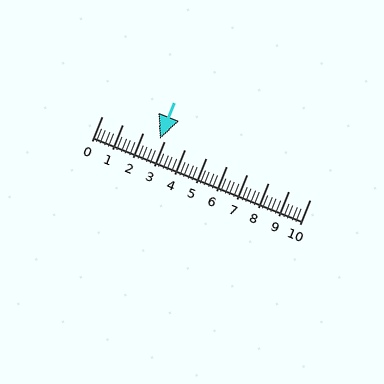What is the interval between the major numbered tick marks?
The major tick marks are spaced 1 units apart.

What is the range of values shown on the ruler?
The ruler shows values from 0 to 10.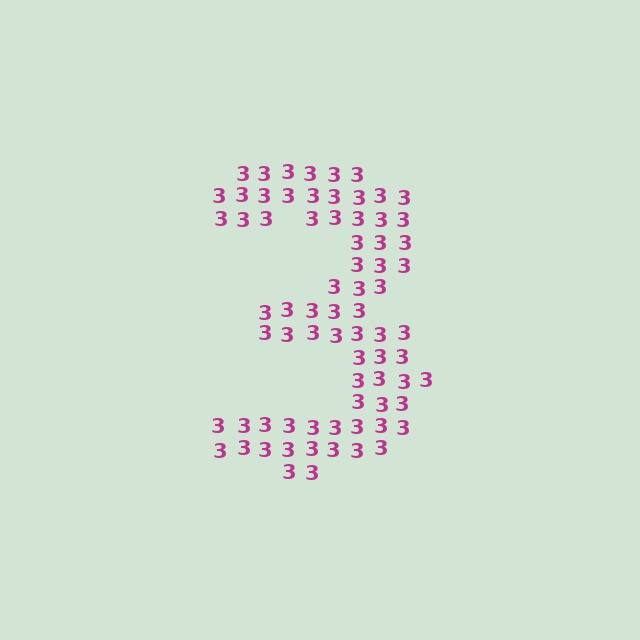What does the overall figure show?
The overall figure shows the digit 3.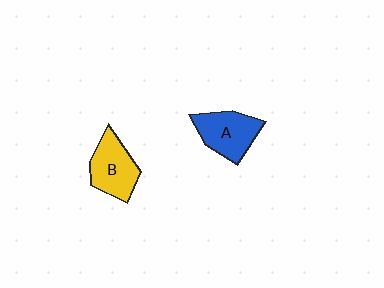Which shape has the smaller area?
Shape B (yellow).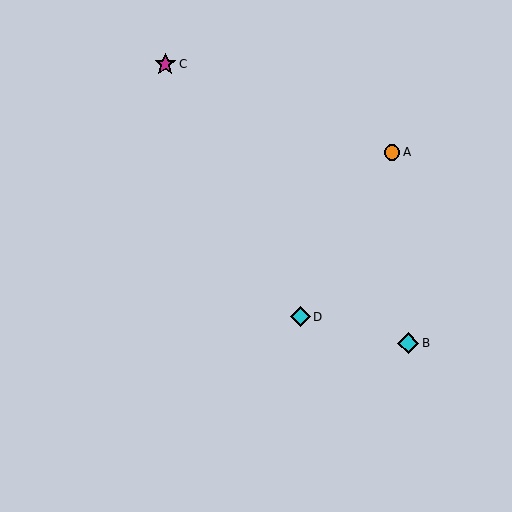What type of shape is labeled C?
Shape C is a magenta star.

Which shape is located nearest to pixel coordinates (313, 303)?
The cyan diamond (labeled D) at (301, 317) is nearest to that location.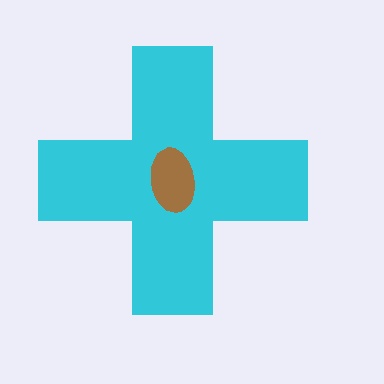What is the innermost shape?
The brown ellipse.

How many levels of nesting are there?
2.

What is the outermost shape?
The cyan cross.